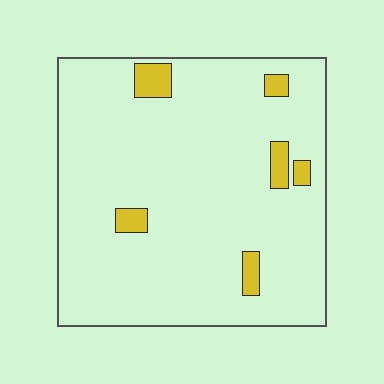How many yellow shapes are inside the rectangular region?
6.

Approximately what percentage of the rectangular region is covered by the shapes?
Approximately 5%.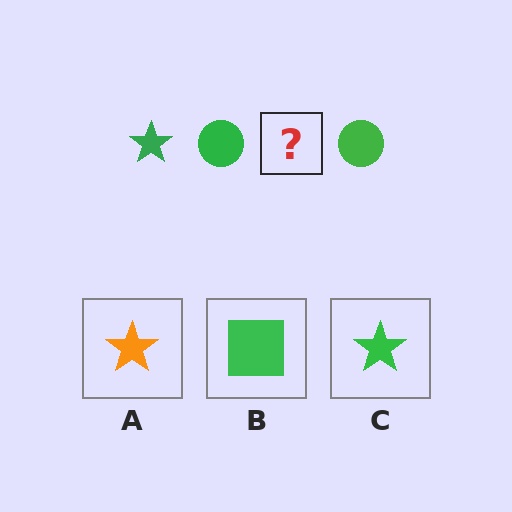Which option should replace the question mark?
Option C.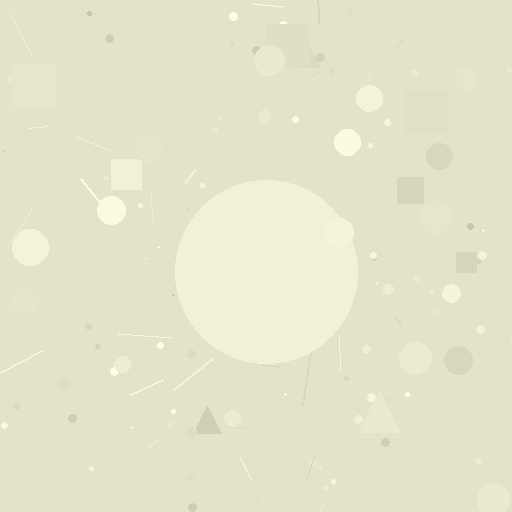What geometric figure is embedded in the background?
A circle is embedded in the background.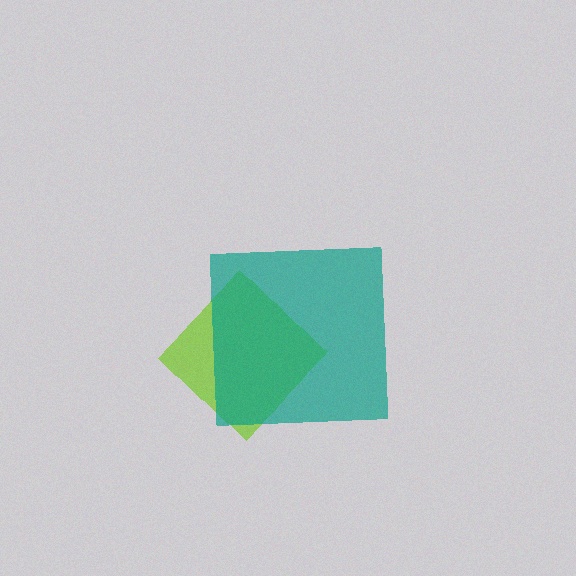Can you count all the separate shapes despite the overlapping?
Yes, there are 2 separate shapes.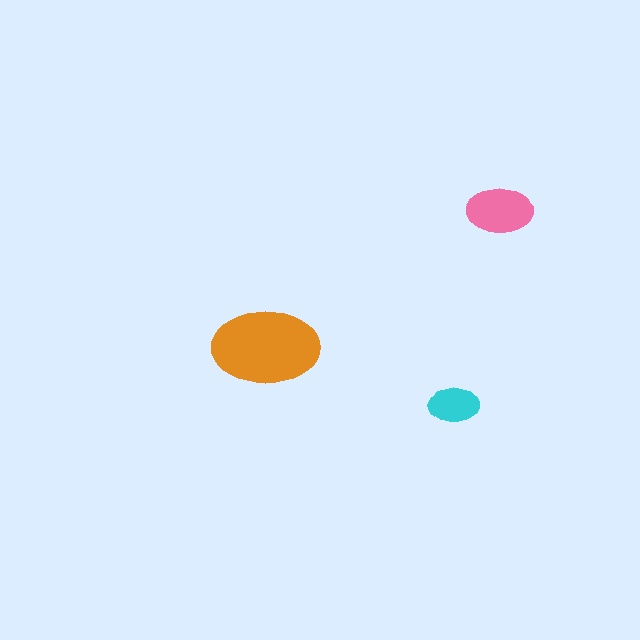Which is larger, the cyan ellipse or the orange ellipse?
The orange one.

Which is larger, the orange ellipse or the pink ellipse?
The orange one.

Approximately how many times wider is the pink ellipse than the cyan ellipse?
About 1.5 times wider.